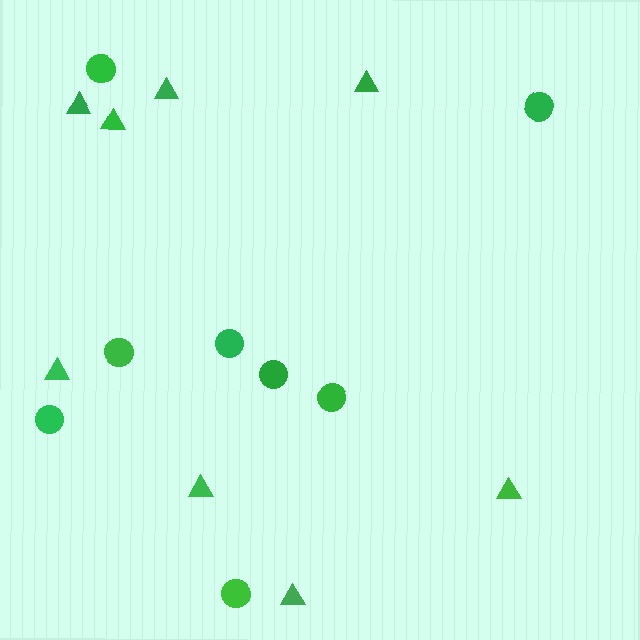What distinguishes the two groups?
There are 2 groups: one group of triangles (8) and one group of circles (8).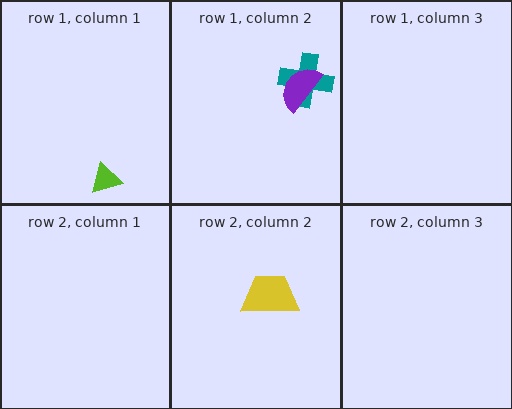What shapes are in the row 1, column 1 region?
The lime triangle.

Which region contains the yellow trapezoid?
The row 2, column 2 region.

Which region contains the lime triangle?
The row 1, column 1 region.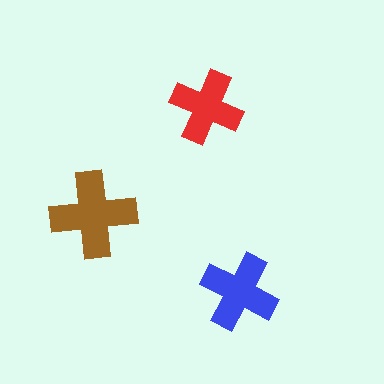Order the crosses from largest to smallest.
the brown one, the blue one, the red one.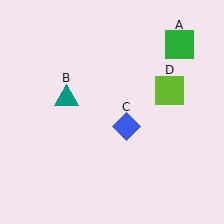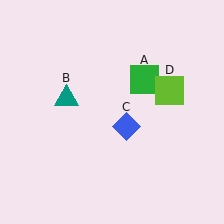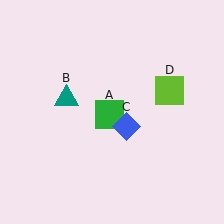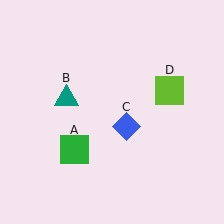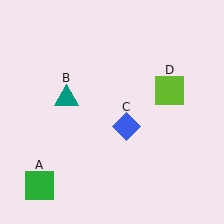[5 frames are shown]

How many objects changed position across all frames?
1 object changed position: green square (object A).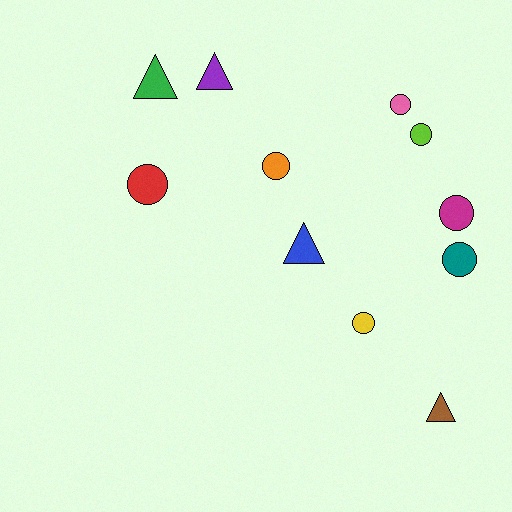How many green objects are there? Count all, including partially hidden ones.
There is 1 green object.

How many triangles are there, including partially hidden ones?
There are 4 triangles.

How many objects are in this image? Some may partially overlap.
There are 11 objects.